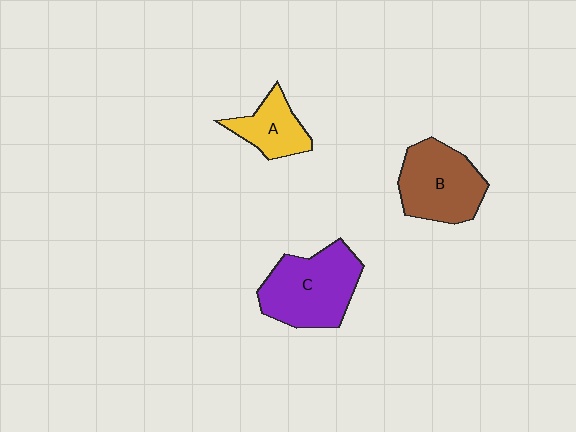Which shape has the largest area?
Shape C (purple).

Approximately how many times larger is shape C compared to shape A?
Approximately 1.9 times.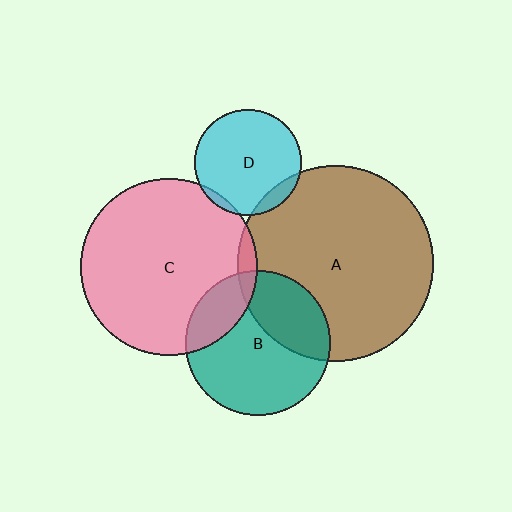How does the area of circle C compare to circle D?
Approximately 2.7 times.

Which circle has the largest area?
Circle A (brown).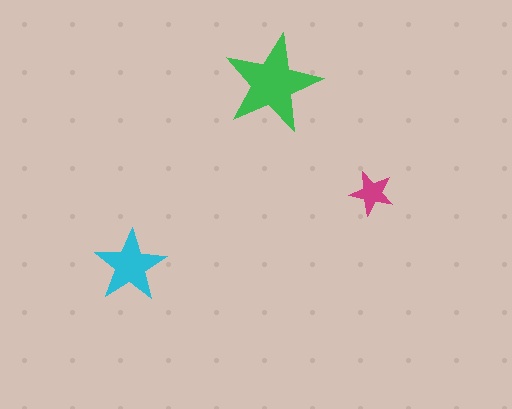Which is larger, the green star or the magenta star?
The green one.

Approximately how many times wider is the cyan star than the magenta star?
About 1.5 times wider.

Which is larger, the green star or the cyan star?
The green one.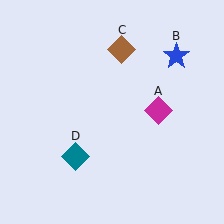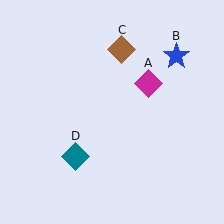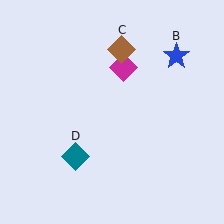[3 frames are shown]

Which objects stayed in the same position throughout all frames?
Blue star (object B) and brown diamond (object C) and teal diamond (object D) remained stationary.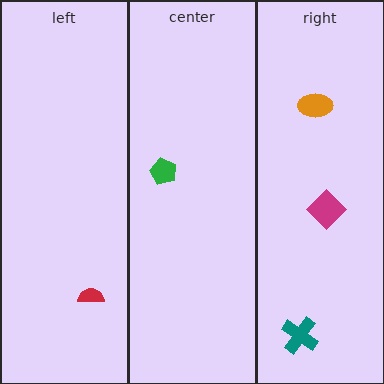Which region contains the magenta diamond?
The right region.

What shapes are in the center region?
The green pentagon.